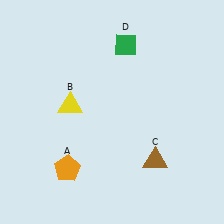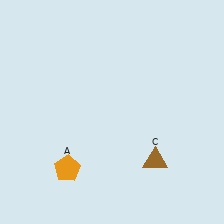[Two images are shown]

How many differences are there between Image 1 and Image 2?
There are 2 differences between the two images.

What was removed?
The yellow triangle (B), the green diamond (D) were removed in Image 2.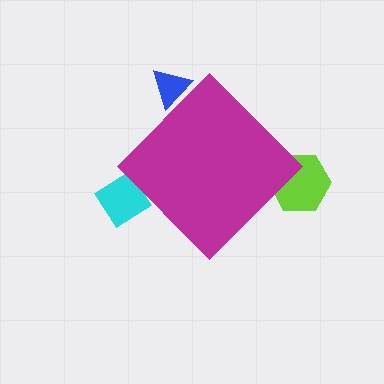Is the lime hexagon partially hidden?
Yes, the lime hexagon is partially hidden behind the magenta diamond.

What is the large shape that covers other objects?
A magenta diamond.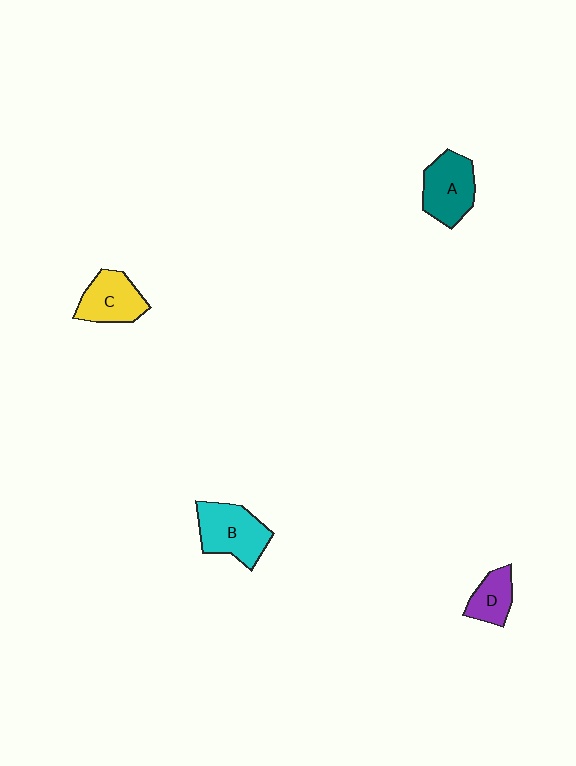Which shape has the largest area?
Shape B (cyan).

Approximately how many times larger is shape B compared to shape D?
Approximately 1.7 times.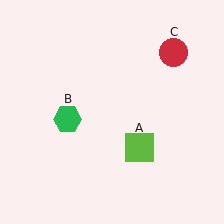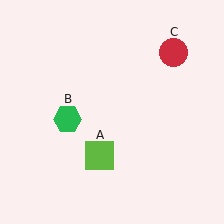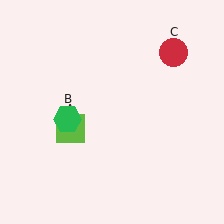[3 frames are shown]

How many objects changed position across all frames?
1 object changed position: lime square (object A).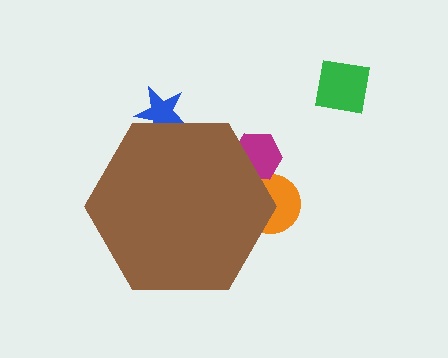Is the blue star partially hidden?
Yes, the blue star is partially hidden behind the brown hexagon.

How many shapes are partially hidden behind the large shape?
3 shapes are partially hidden.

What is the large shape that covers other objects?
A brown hexagon.